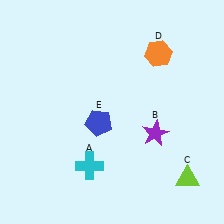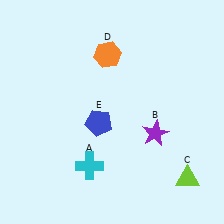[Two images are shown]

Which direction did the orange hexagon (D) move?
The orange hexagon (D) moved left.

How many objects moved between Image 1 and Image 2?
1 object moved between the two images.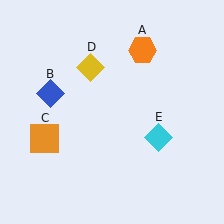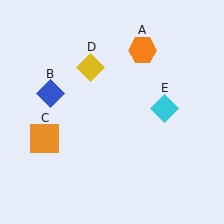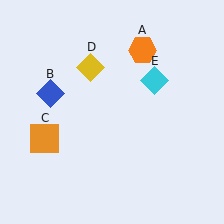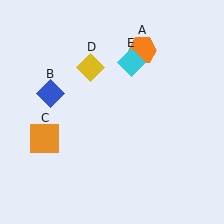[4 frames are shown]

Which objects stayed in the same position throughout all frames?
Orange hexagon (object A) and blue diamond (object B) and orange square (object C) and yellow diamond (object D) remained stationary.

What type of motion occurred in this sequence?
The cyan diamond (object E) rotated counterclockwise around the center of the scene.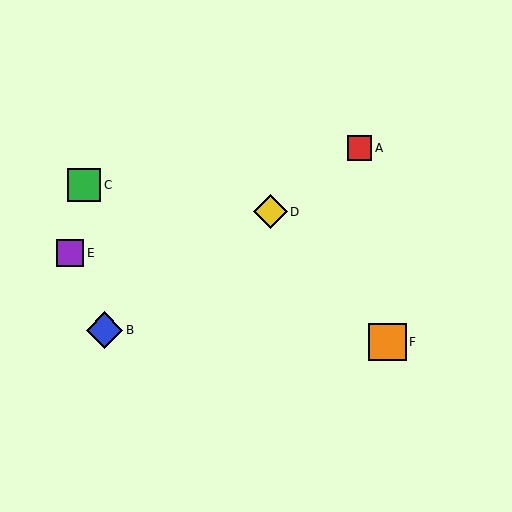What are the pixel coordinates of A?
Object A is at (360, 148).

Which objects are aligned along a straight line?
Objects A, B, D are aligned along a straight line.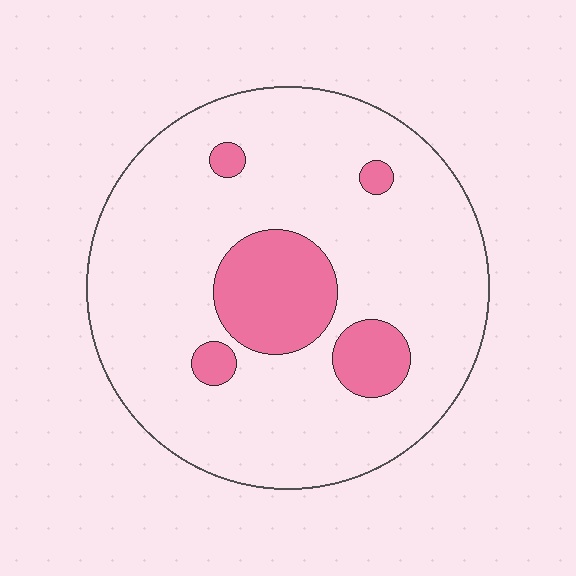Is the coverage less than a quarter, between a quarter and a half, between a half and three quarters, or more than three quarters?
Less than a quarter.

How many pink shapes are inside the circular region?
5.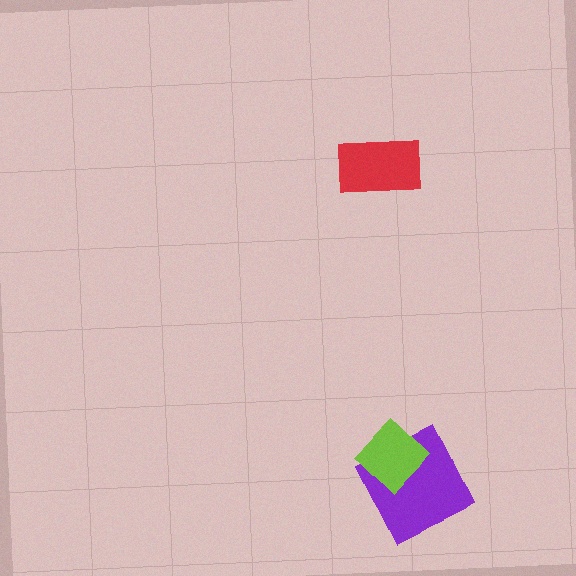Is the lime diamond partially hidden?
No, no other shape covers it.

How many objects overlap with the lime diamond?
1 object overlaps with the lime diamond.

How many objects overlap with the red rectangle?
0 objects overlap with the red rectangle.